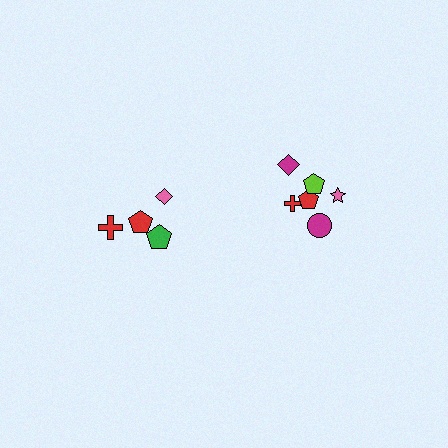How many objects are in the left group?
There are 4 objects.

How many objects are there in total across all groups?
There are 10 objects.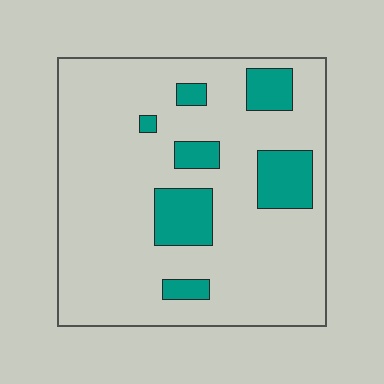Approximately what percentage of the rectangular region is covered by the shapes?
Approximately 15%.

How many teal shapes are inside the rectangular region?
7.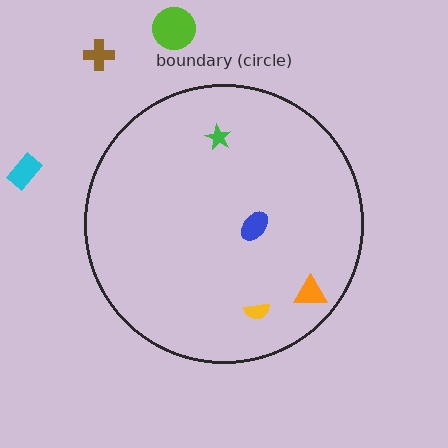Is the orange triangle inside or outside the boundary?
Inside.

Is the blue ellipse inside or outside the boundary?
Inside.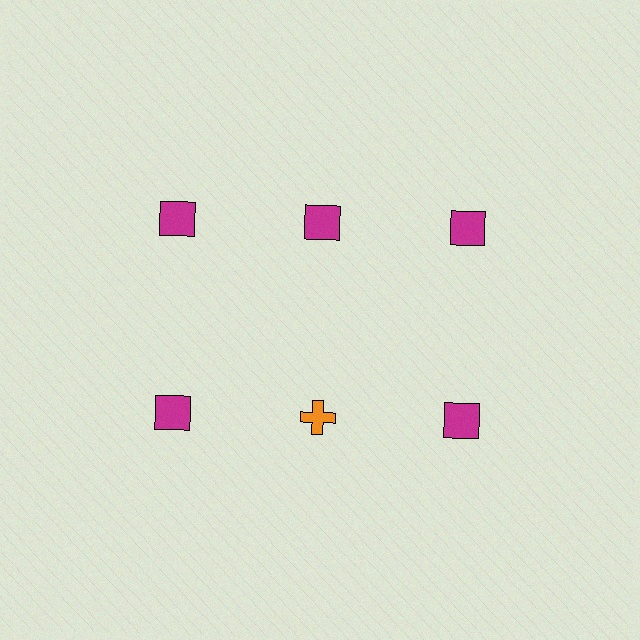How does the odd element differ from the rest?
It differs in both color (orange instead of magenta) and shape (cross instead of square).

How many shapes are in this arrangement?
There are 6 shapes arranged in a grid pattern.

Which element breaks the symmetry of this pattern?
The orange cross in the second row, second from left column breaks the symmetry. All other shapes are magenta squares.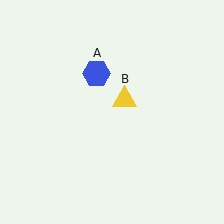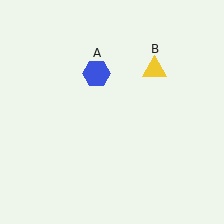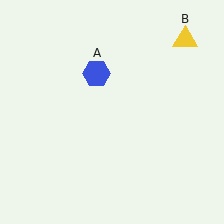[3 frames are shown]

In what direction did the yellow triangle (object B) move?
The yellow triangle (object B) moved up and to the right.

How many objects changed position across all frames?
1 object changed position: yellow triangle (object B).